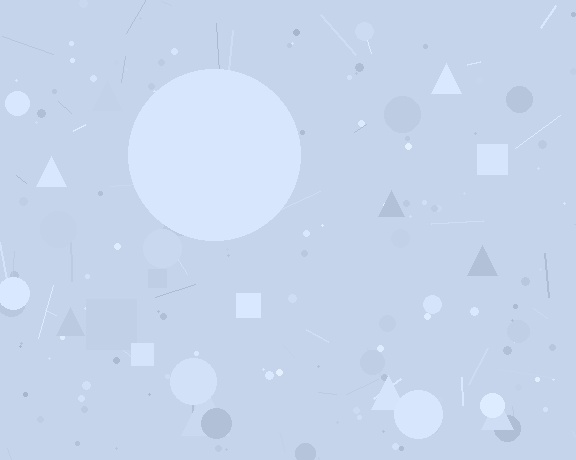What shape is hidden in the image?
A circle is hidden in the image.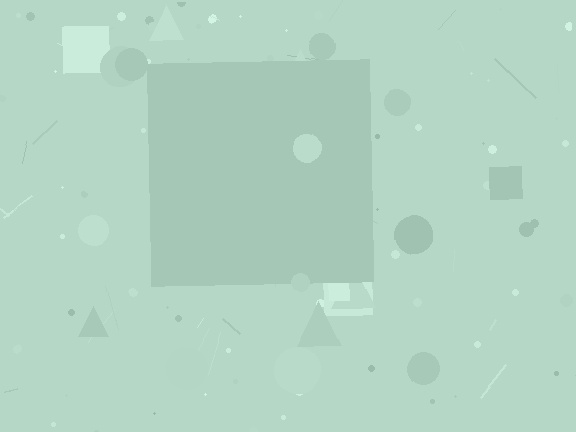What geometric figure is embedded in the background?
A square is embedded in the background.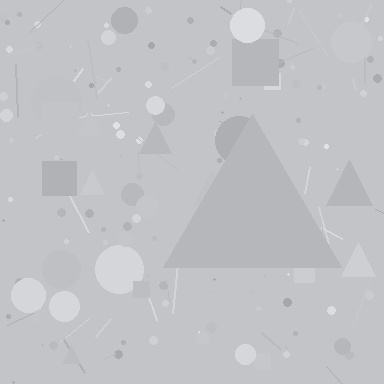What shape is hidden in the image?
A triangle is hidden in the image.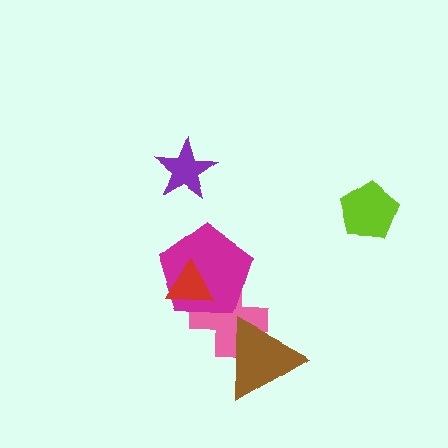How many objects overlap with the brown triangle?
1 object overlaps with the brown triangle.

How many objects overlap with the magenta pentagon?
2 objects overlap with the magenta pentagon.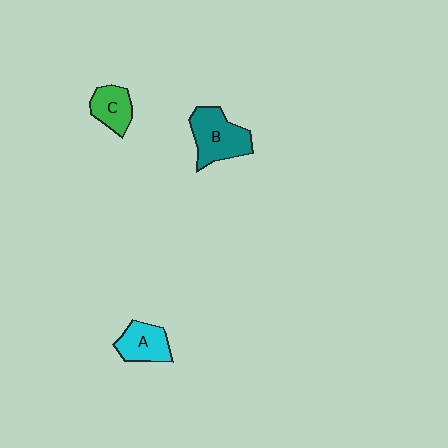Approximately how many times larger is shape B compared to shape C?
Approximately 1.6 times.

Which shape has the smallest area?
Shape C (green).